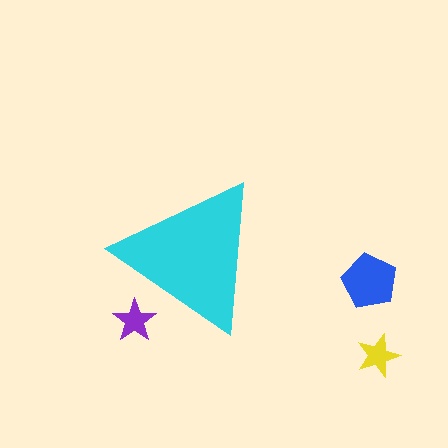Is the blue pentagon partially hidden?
No, the blue pentagon is fully visible.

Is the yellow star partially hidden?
No, the yellow star is fully visible.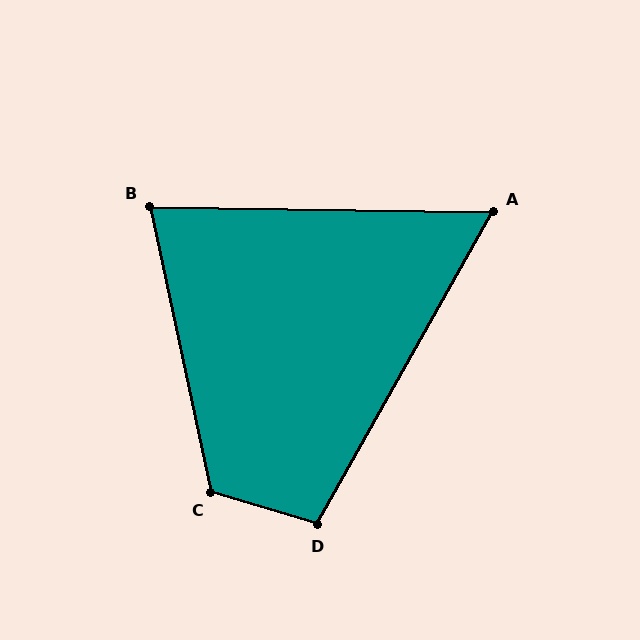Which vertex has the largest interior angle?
C, at approximately 119 degrees.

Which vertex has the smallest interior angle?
A, at approximately 61 degrees.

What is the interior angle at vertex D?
Approximately 103 degrees (obtuse).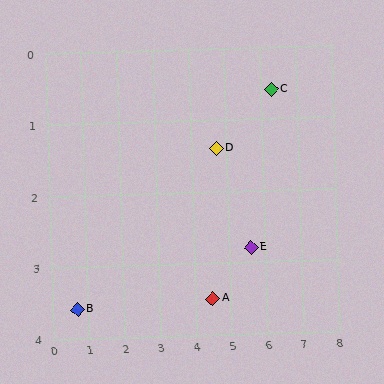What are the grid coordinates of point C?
Point C is at approximately (6.3, 0.6).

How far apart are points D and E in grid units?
Points D and E are about 1.7 grid units apart.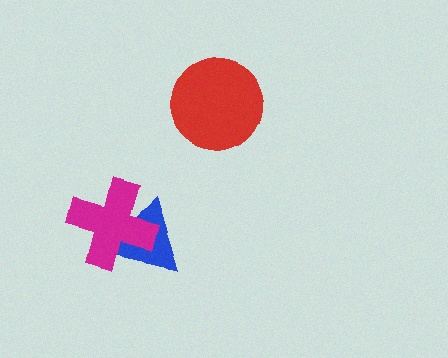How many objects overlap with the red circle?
0 objects overlap with the red circle.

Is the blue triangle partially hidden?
Yes, it is partially covered by another shape.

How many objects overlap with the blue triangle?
1 object overlaps with the blue triangle.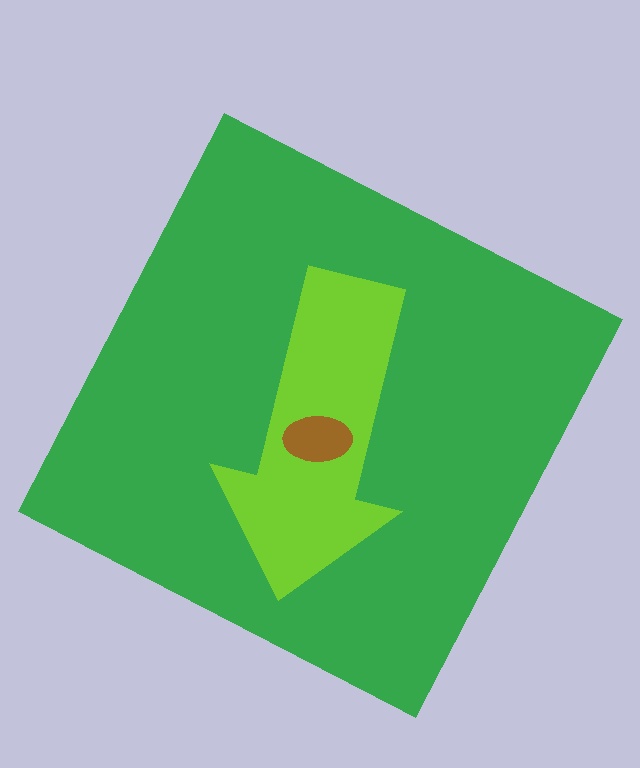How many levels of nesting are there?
3.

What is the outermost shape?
The green square.